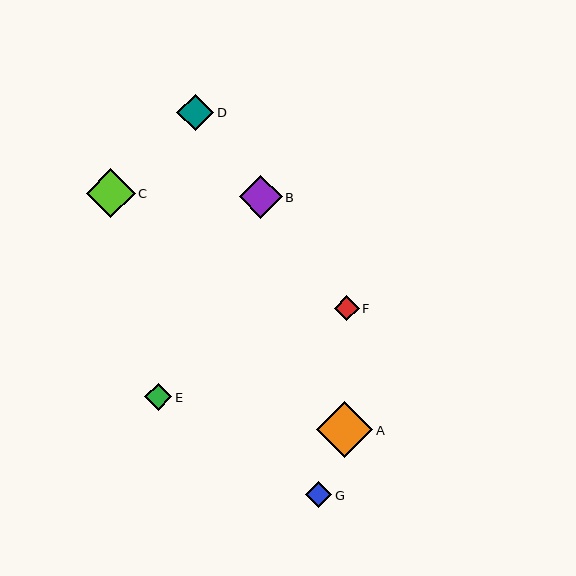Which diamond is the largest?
Diamond A is the largest with a size of approximately 56 pixels.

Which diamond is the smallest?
Diamond F is the smallest with a size of approximately 25 pixels.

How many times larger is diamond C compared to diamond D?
Diamond C is approximately 1.3 times the size of diamond D.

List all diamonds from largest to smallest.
From largest to smallest: A, C, B, D, E, G, F.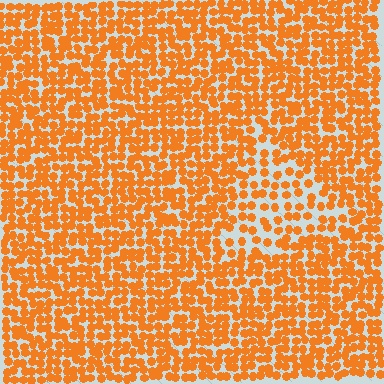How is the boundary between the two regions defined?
The boundary is defined by a change in element density (approximately 1.8x ratio). All elements are the same color, size, and shape.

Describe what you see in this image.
The image contains small orange elements arranged at two different densities. A triangle-shaped region is visible where the elements are less densely packed than the surrounding area.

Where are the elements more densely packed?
The elements are more densely packed outside the triangle boundary.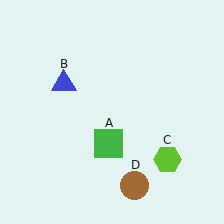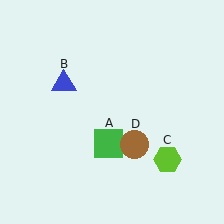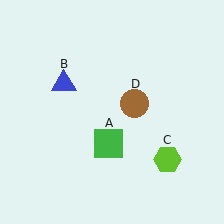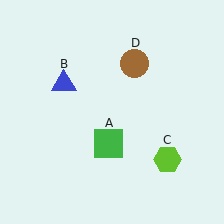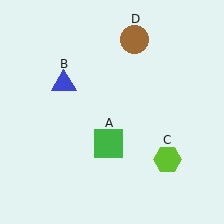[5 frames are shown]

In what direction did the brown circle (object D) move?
The brown circle (object D) moved up.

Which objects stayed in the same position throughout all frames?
Green square (object A) and blue triangle (object B) and lime hexagon (object C) remained stationary.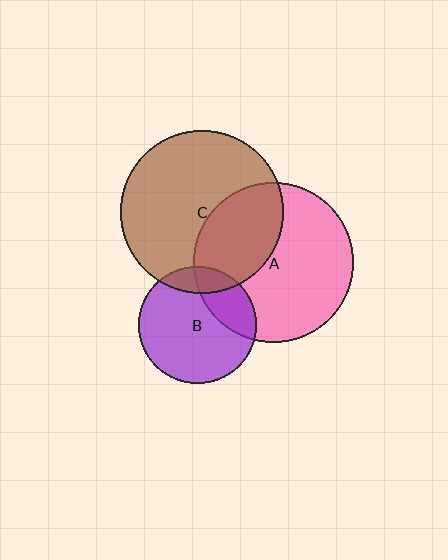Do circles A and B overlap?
Yes.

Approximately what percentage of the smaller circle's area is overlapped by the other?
Approximately 25%.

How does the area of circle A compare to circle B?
Approximately 1.9 times.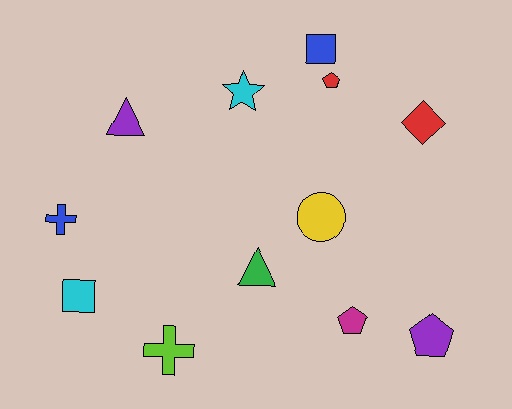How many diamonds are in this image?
There is 1 diamond.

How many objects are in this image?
There are 12 objects.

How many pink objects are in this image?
There are no pink objects.